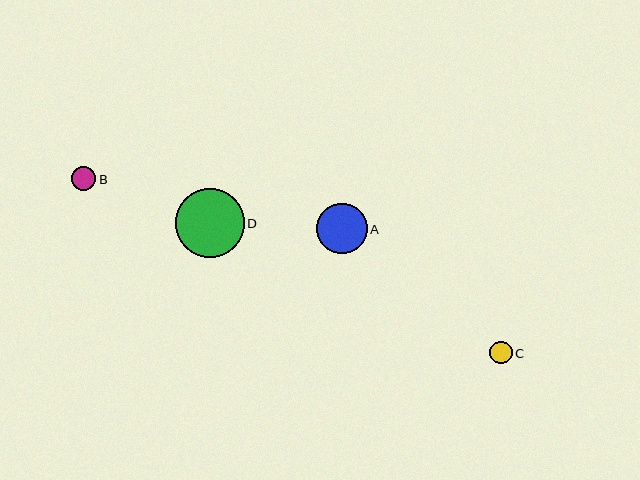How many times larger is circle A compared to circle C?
Circle A is approximately 2.2 times the size of circle C.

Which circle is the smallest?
Circle C is the smallest with a size of approximately 23 pixels.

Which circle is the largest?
Circle D is the largest with a size of approximately 69 pixels.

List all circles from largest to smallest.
From largest to smallest: D, A, B, C.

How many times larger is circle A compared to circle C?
Circle A is approximately 2.2 times the size of circle C.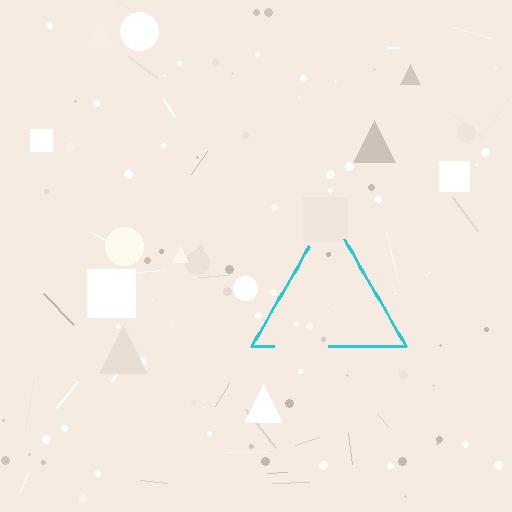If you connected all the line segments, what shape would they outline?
They would outline a triangle.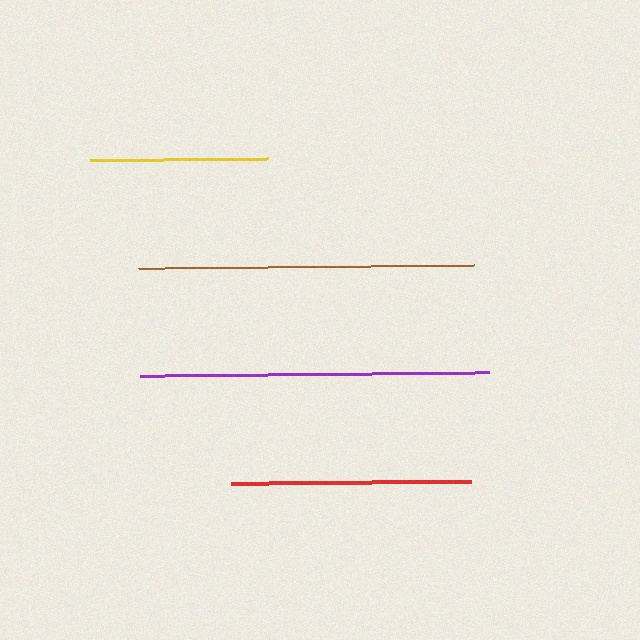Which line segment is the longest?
The purple line is the longest at approximately 349 pixels.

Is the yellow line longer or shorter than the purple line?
The purple line is longer than the yellow line.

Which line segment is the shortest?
The yellow line is the shortest at approximately 179 pixels.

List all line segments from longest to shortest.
From longest to shortest: purple, brown, red, yellow.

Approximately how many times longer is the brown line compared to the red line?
The brown line is approximately 1.4 times the length of the red line.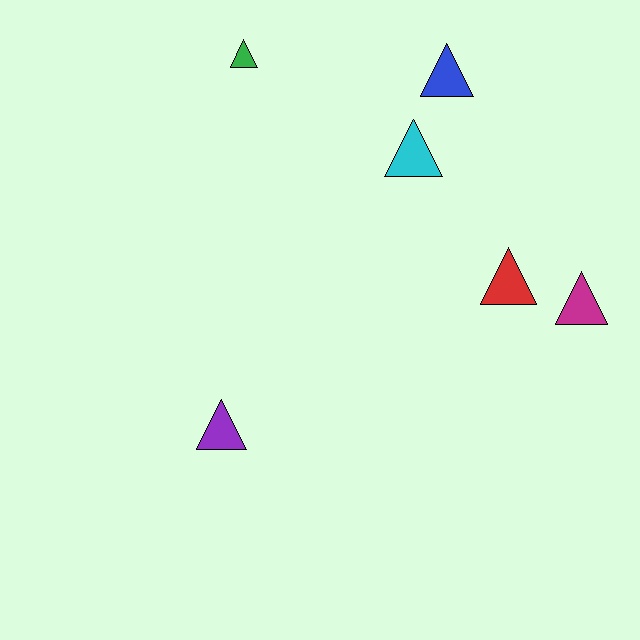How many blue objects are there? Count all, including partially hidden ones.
There is 1 blue object.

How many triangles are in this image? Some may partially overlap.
There are 6 triangles.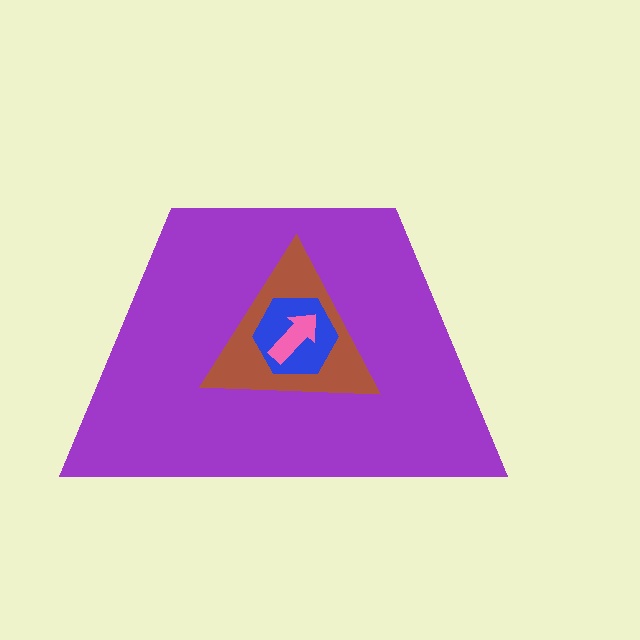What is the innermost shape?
The pink arrow.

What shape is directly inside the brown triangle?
The blue hexagon.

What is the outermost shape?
The purple trapezoid.